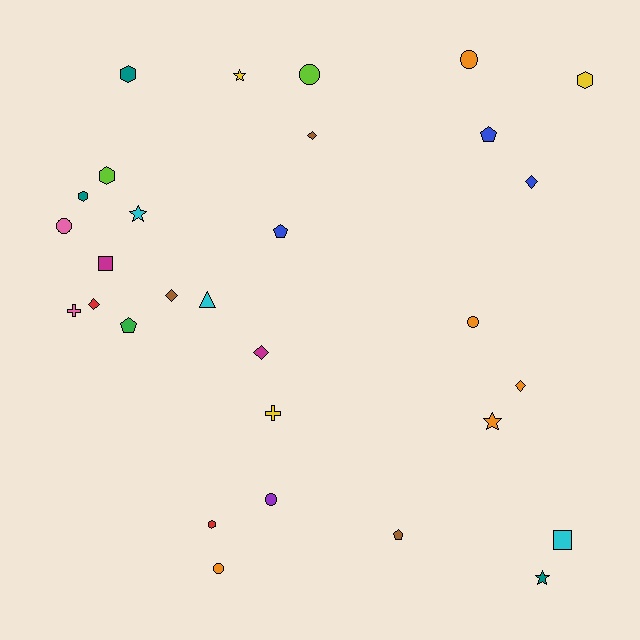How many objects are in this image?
There are 30 objects.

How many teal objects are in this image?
There are 3 teal objects.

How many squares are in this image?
There are 2 squares.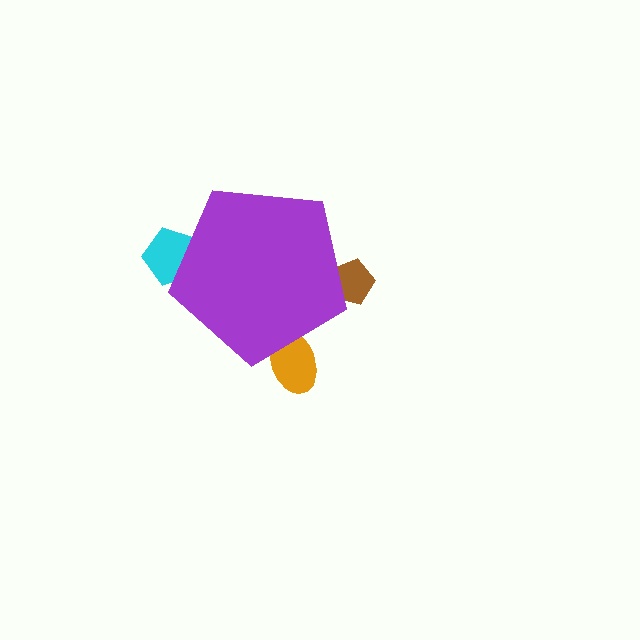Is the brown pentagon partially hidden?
Yes, the brown pentagon is partially hidden behind the purple pentagon.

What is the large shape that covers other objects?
A purple pentagon.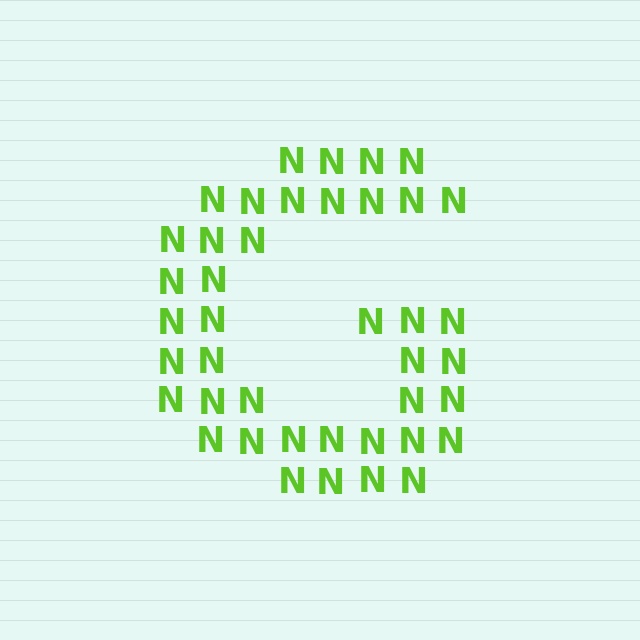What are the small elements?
The small elements are letter N's.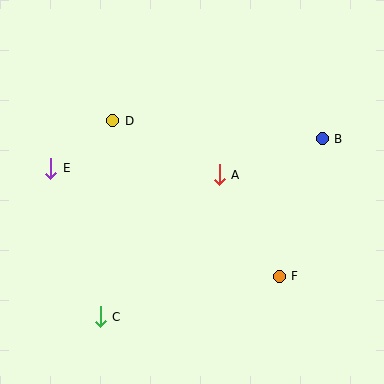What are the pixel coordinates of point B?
Point B is at (322, 139).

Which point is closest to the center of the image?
Point A at (219, 175) is closest to the center.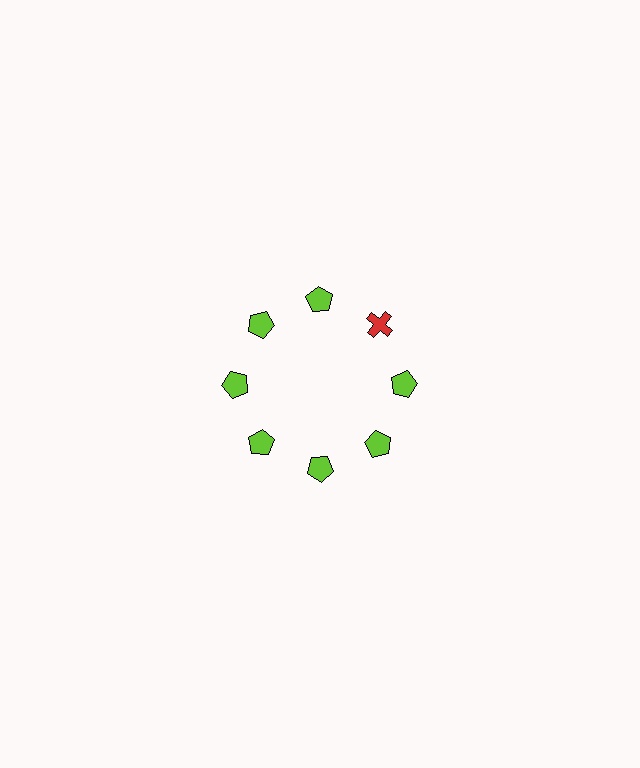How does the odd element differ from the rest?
It differs in both color (red instead of lime) and shape (cross instead of pentagon).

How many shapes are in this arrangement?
There are 8 shapes arranged in a ring pattern.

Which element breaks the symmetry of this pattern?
The red cross at roughly the 2 o'clock position breaks the symmetry. All other shapes are lime pentagons.